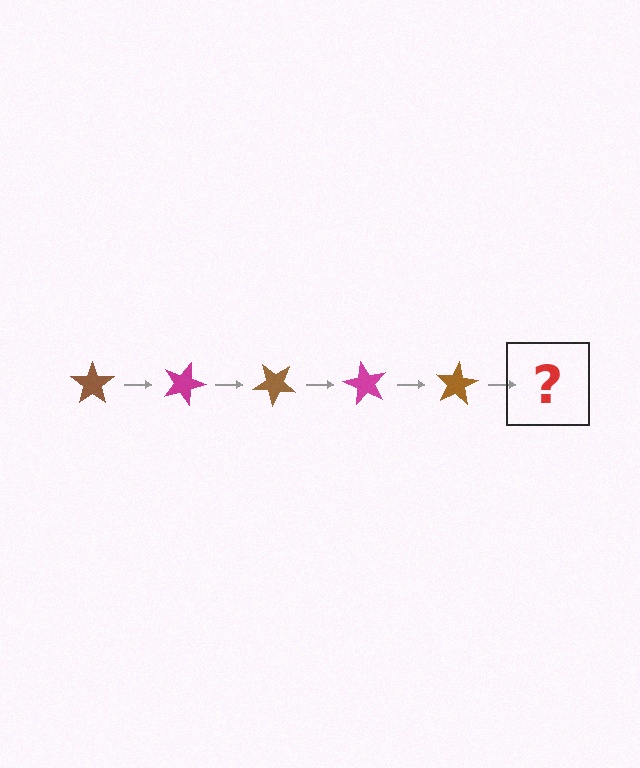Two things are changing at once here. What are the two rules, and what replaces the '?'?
The two rules are that it rotates 20 degrees each step and the color cycles through brown and magenta. The '?' should be a magenta star, rotated 100 degrees from the start.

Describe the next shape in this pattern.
It should be a magenta star, rotated 100 degrees from the start.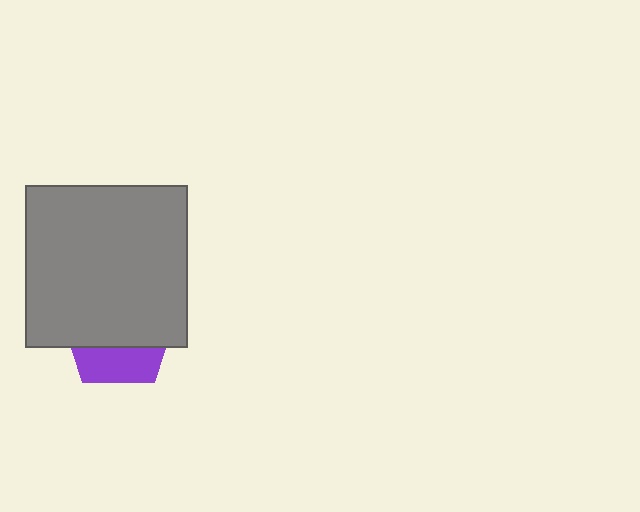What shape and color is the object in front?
The object in front is a gray square.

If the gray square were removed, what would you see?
You would see the complete purple pentagon.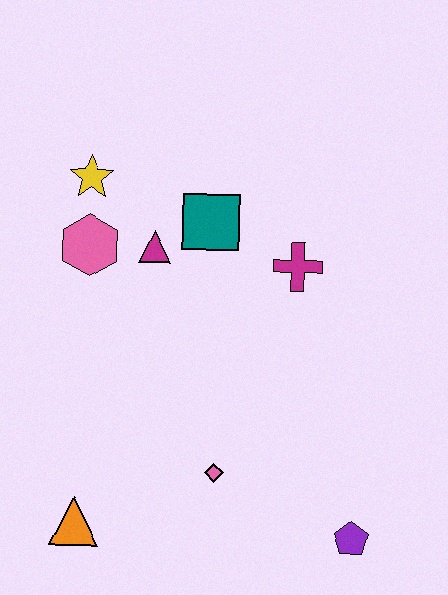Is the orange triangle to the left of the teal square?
Yes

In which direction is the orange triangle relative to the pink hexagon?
The orange triangle is below the pink hexagon.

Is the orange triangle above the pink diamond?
No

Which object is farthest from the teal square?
The purple pentagon is farthest from the teal square.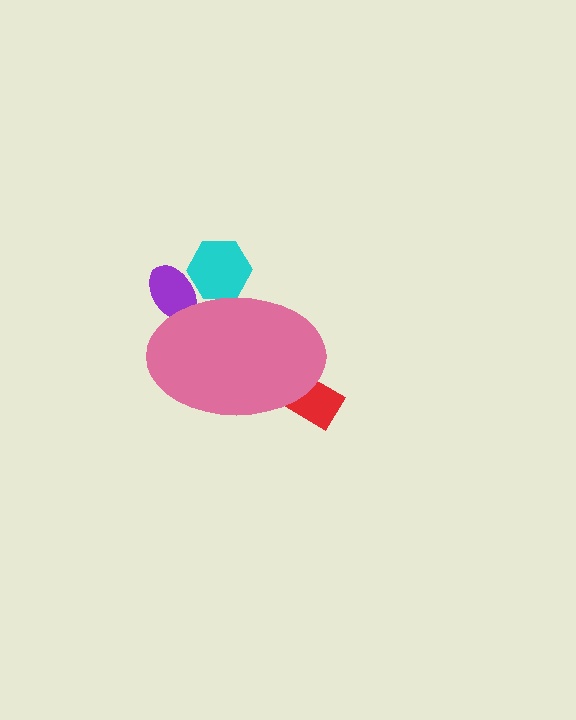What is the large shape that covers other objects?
A pink ellipse.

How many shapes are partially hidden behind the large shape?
3 shapes are partially hidden.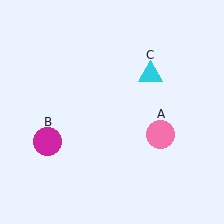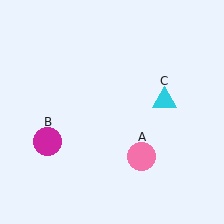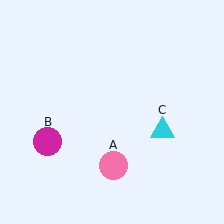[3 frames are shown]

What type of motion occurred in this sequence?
The pink circle (object A), cyan triangle (object C) rotated clockwise around the center of the scene.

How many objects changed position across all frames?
2 objects changed position: pink circle (object A), cyan triangle (object C).